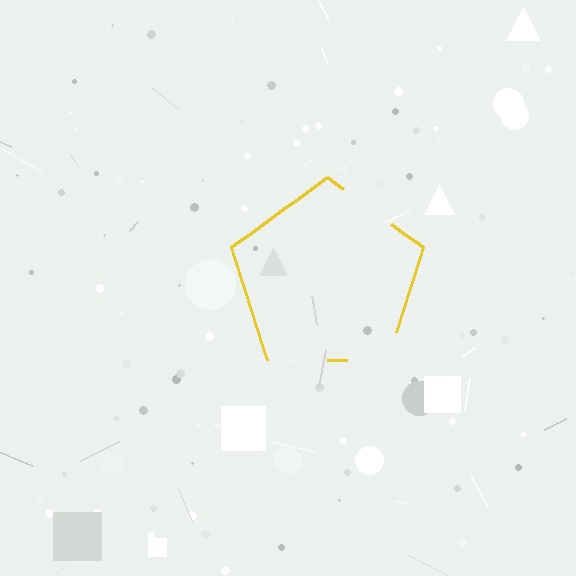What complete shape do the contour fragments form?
The contour fragments form a pentagon.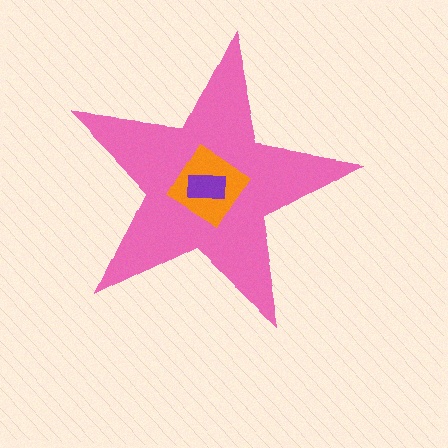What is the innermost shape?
The purple rectangle.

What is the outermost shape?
The pink star.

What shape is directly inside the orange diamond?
The purple rectangle.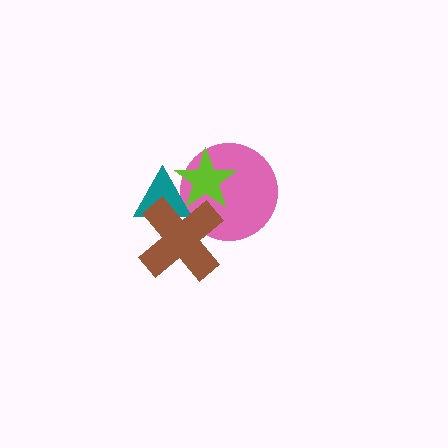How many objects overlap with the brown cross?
3 objects overlap with the brown cross.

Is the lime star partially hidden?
Yes, it is partially covered by another shape.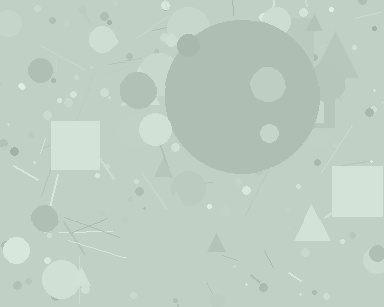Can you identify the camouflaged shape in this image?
The camouflaged shape is a circle.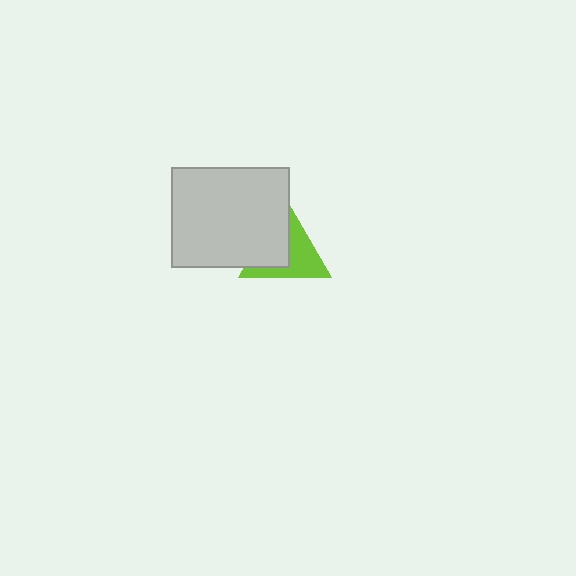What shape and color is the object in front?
The object in front is a light gray rectangle.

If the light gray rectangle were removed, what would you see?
You would see the complete lime triangle.